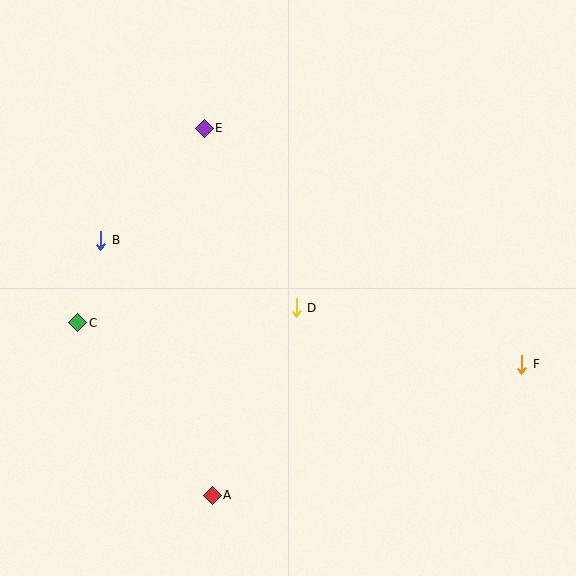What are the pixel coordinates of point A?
Point A is at (212, 495).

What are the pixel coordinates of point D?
Point D is at (296, 308).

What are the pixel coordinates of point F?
Point F is at (522, 364).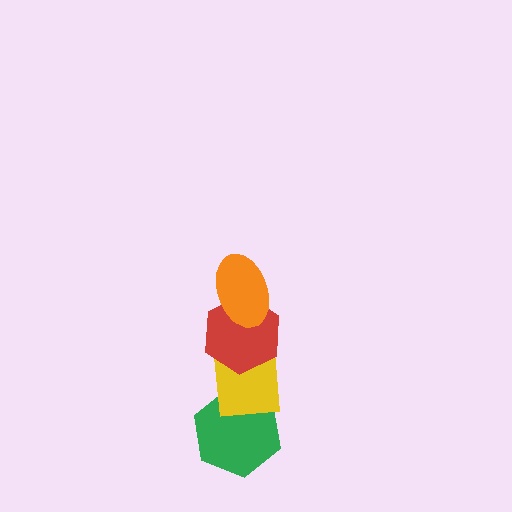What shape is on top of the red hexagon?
The orange ellipse is on top of the red hexagon.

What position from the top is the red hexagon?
The red hexagon is 2nd from the top.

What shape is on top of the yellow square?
The red hexagon is on top of the yellow square.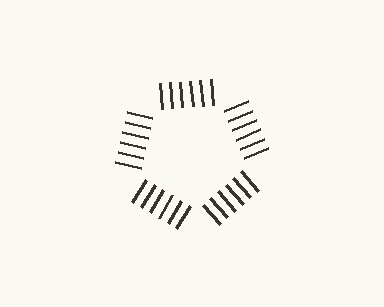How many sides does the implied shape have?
5 sides — the line-ends trace a pentagon.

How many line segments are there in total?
30 — 6 along each of the 5 edges.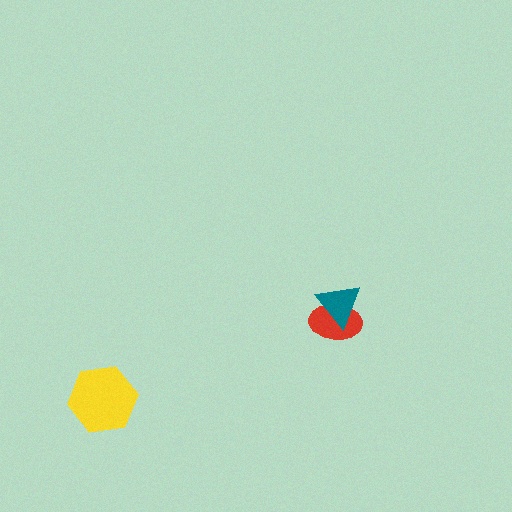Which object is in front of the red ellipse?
The teal triangle is in front of the red ellipse.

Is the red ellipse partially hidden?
Yes, it is partially covered by another shape.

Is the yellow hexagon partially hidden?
No, no other shape covers it.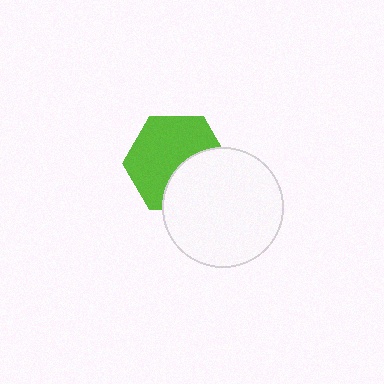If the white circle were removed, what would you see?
You would see the complete lime hexagon.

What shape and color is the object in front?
The object in front is a white circle.